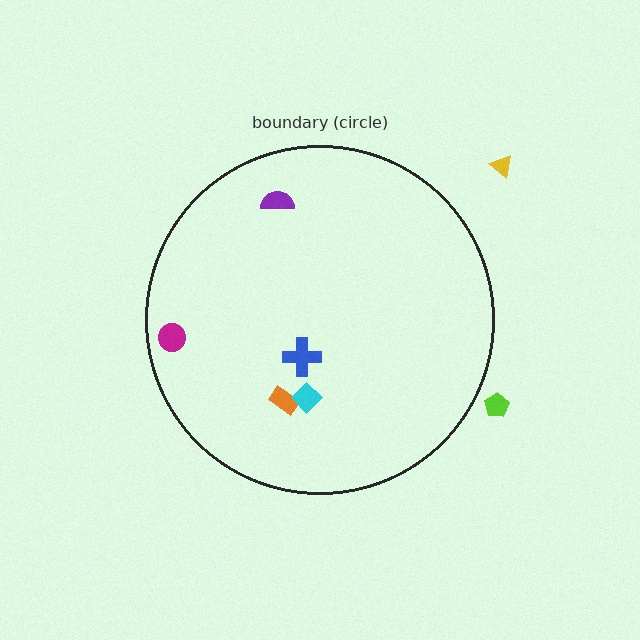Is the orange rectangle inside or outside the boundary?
Inside.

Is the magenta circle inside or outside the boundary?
Inside.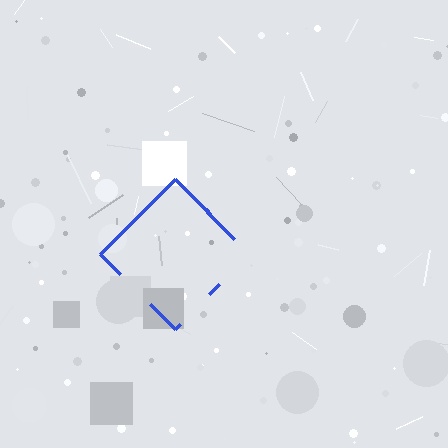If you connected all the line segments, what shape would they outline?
They would outline a diamond.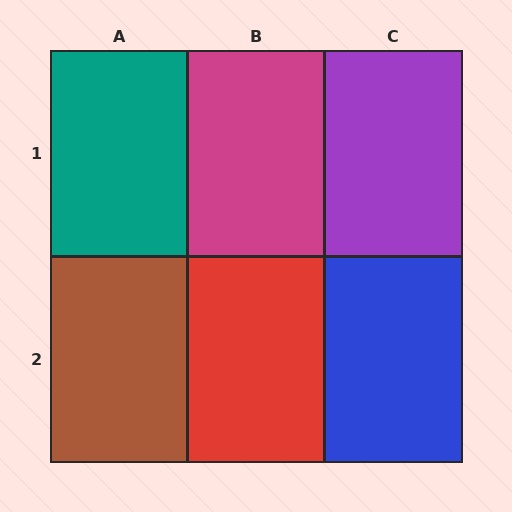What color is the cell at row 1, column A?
Teal.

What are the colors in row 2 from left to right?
Brown, red, blue.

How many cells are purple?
1 cell is purple.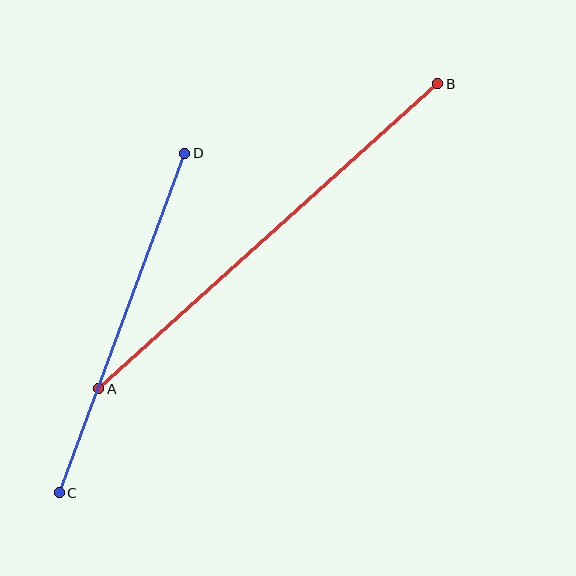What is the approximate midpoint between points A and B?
The midpoint is at approximately (268, 236) pixels.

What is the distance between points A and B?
The distance is approximately 456 pixels.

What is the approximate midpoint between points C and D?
The midpoint is at approximately (122, 323) pixels.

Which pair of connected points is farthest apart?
Points A and B are farthest apart.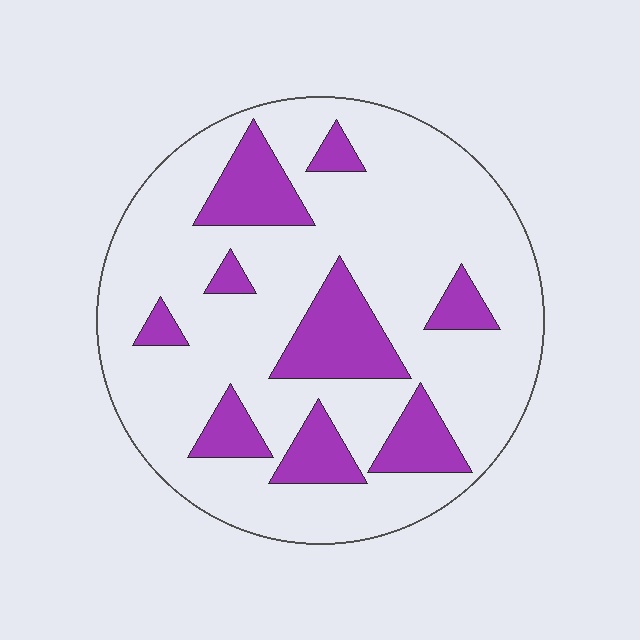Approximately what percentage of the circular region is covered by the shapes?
Approximately 20%.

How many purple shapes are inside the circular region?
9.